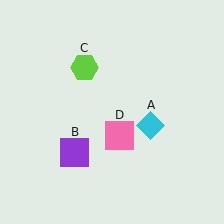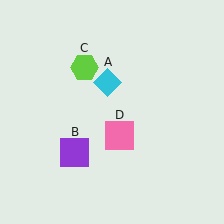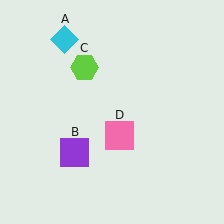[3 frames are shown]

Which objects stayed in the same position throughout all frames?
Purple square (object B) and lime hexagon (object C) and pink square (object D) remained stationary.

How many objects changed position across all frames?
1 object changed position: cyan diamond (object A).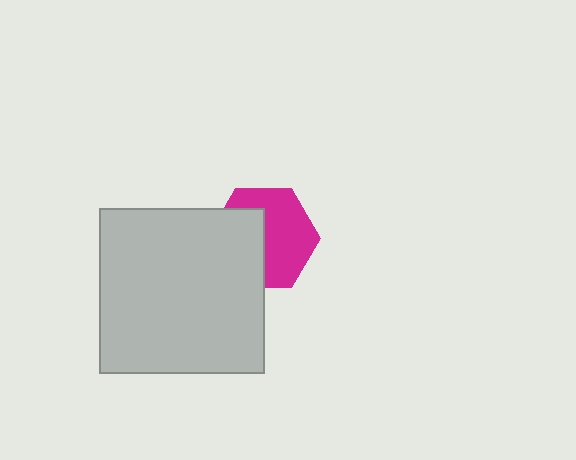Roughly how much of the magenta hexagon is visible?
About half of it is visible (roughly 56%).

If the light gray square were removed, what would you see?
You would see the complete magenta hexagon.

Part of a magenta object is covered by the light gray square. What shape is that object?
It is a hexagon.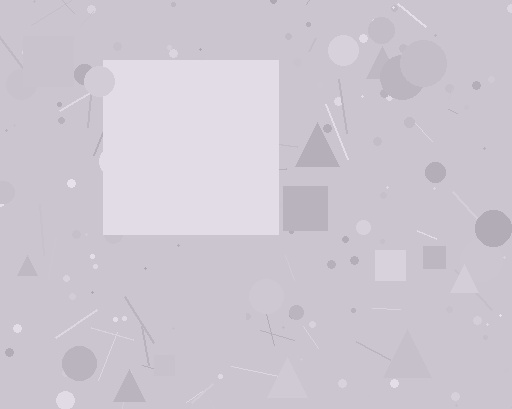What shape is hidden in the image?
A square is hidden in the image.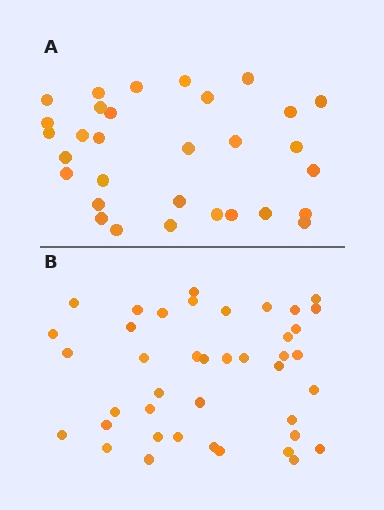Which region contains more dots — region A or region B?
Region B (the bottom region) has more dots.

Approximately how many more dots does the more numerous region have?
Region B has roughly 10 or so more dots than region A.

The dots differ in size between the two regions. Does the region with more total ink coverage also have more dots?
No. Region A has more total ink coverage because its dots are larger, but region B actually contains more individual dots. Total area can be misleading — the number of items is what matters here.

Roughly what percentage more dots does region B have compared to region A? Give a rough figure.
About 30% more.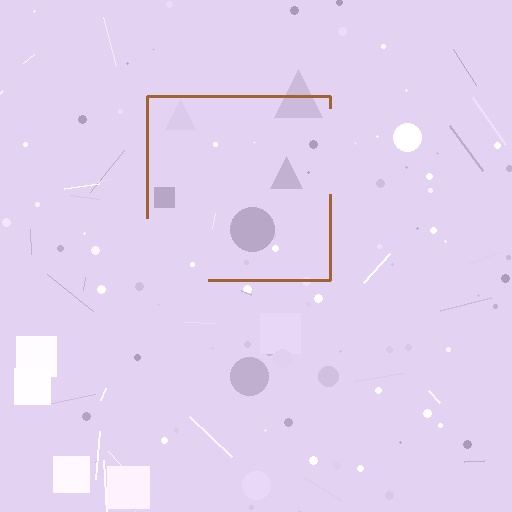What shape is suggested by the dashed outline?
The dashed outline suggests a square.